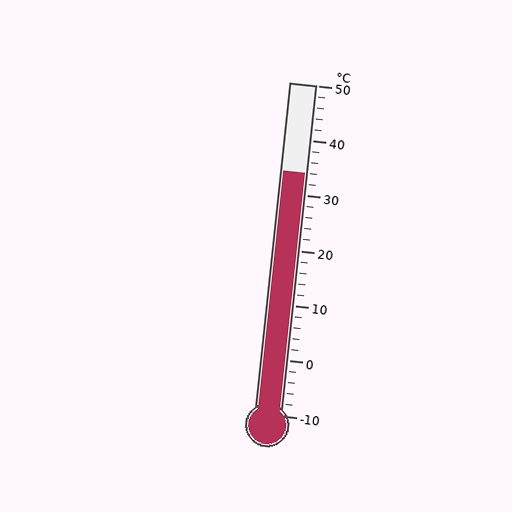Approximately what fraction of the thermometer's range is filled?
The thermometer is filled to approximately 75% of its range.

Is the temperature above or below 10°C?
The temperature is above 10°C.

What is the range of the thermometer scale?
The thermometer scale ranges from -10°C to 50°C.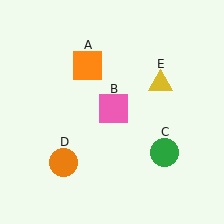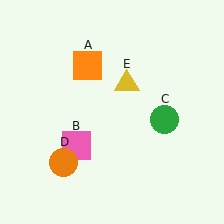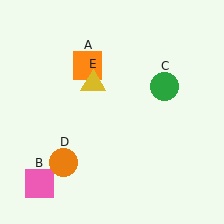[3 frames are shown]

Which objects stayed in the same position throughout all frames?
Orange square (object A) and orange circle (object D) remained stationary.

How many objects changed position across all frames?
3 objects changed position: pink square (object B), green circle (object C), yellow triangle (object E).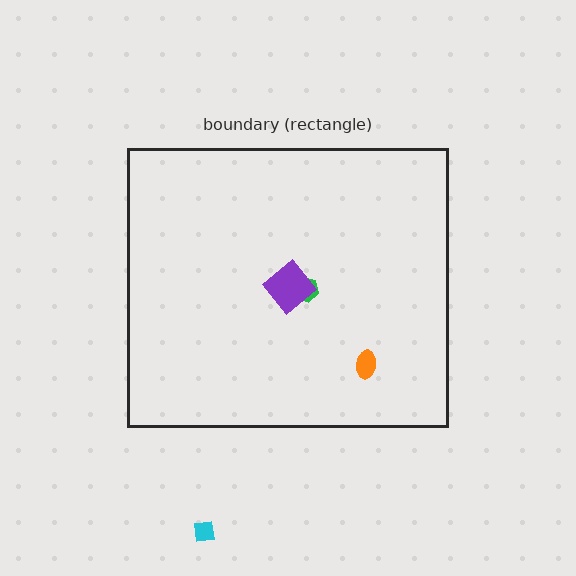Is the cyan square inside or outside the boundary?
Outside.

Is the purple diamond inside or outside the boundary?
Inside.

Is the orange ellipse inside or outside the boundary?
Inside.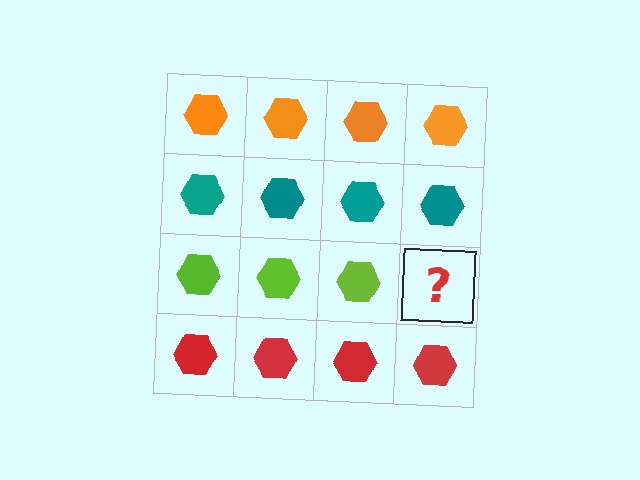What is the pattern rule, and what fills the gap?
The rule is that each row has a consistent color. The gap should be filled with a lime hexagon.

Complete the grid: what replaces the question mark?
The question mark should be replaced with a lime hexagon.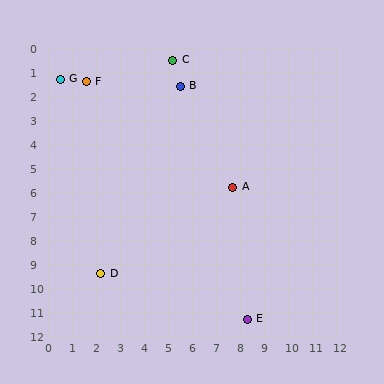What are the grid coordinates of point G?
Point G is at approximately (0.5, 1.3).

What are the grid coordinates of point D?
Point D is at approximately (2.2, 9.4).